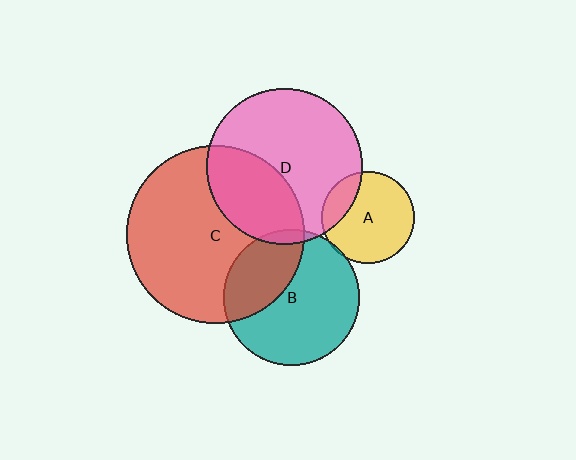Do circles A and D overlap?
Yes.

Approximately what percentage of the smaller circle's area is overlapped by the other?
Approximately 20%.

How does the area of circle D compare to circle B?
Approximately 1.3 times.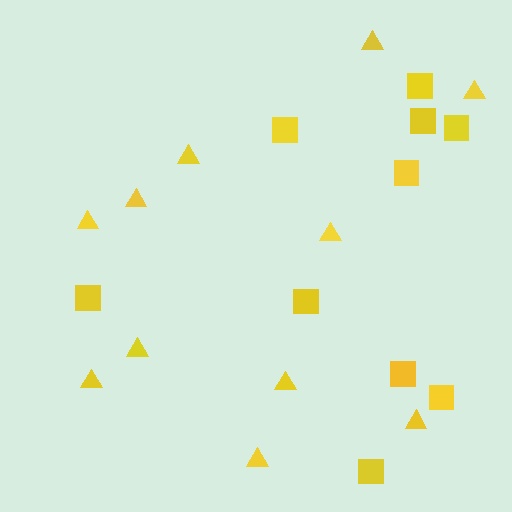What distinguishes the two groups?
There are 2 groups: one group of triangles (11) and one group of squares (10).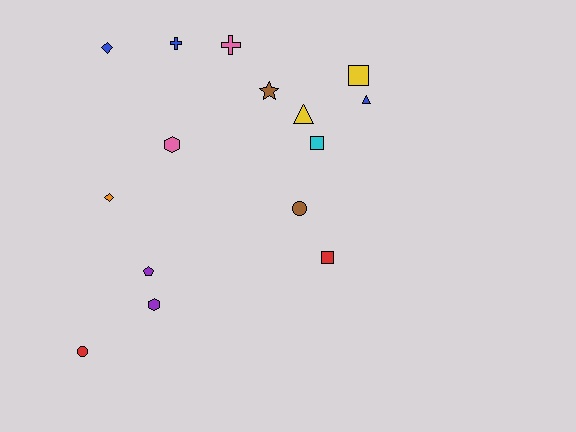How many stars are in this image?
There is 1 star.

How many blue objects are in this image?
There are 3 blue objects.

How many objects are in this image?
There are 15 objects.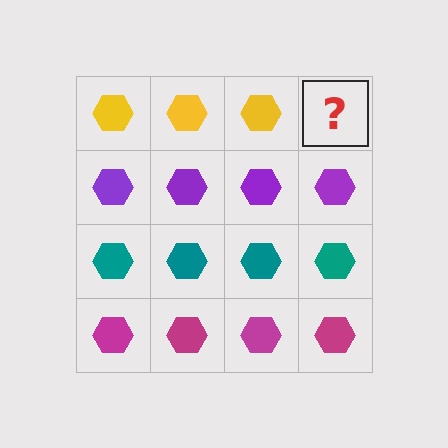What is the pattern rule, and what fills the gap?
The rule is that each row has a consistent color. The gap should be filled with a yellow hexagon.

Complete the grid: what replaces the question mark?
The question mark should be replaced with a yellow hexagon.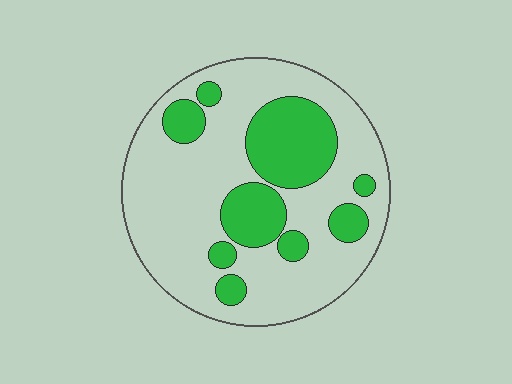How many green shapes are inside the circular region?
9.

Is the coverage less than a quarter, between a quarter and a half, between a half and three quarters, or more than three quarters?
Between a quarter and a half.